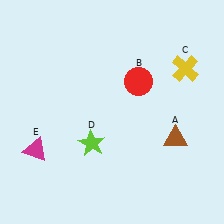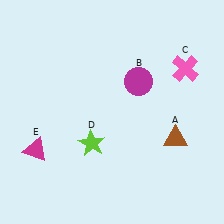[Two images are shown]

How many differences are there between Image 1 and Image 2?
There are 2 differences between the two images.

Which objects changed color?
B changed from red to magenta. C changed from yellow to pink.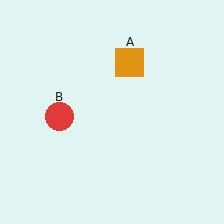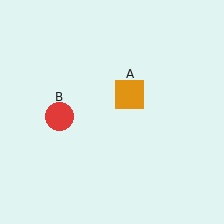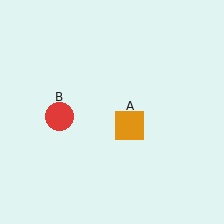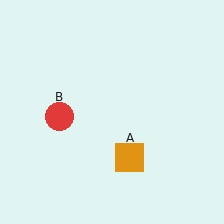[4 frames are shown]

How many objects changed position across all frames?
1 object changed position: orange square (object A).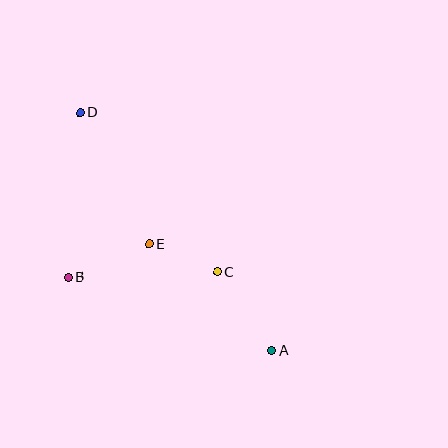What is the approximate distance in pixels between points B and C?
The distance between B and C is approximately 149 pixels.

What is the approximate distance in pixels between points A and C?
The distance between A and C is approximately 96 pixels.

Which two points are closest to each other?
Points C and E are closest to each other.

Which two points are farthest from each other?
Points A and D are farthest from each other.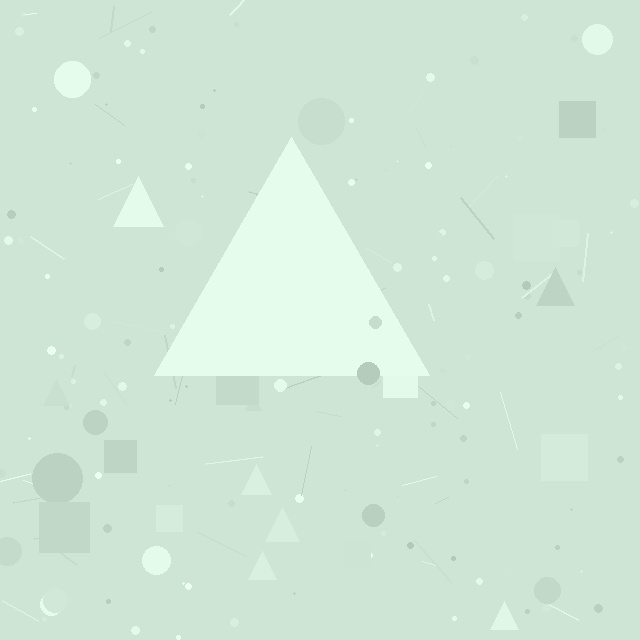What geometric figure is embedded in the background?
A triangle is embedded in the background.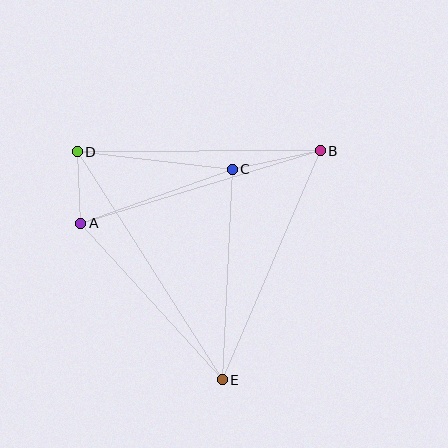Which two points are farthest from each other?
Points D and E are farthest from each other.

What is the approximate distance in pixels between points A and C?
The distance between A and C is approximately 161 pixels.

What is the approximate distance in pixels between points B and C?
The distance between B and C is approximately 90 pixels.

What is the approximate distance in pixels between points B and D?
The distance between B and D is approximately 243 pixels.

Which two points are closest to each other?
Points A and D are closest to each other.